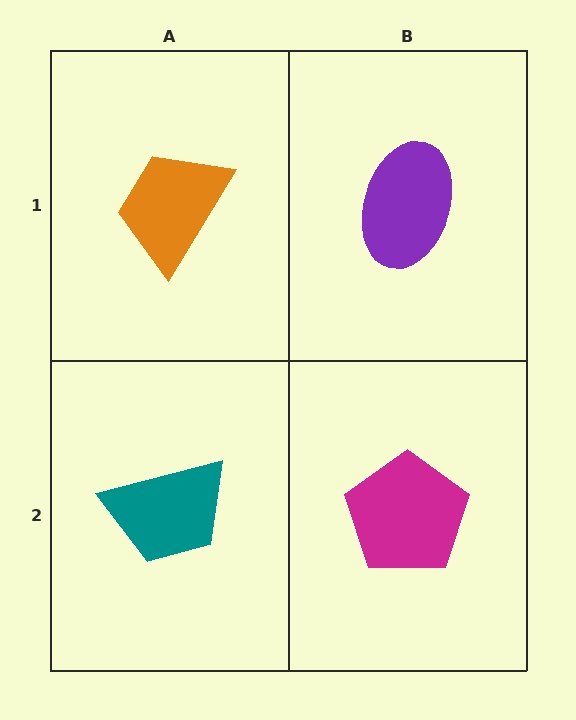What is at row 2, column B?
A magenta pentagon.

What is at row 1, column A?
An orange trapezoid.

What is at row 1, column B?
A purple ellipse.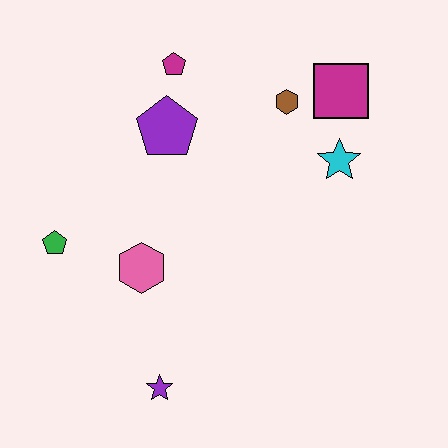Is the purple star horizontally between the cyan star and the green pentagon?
Yes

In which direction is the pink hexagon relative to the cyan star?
The pink hexagon is to the left of the cyan star.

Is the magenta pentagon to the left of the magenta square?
Yes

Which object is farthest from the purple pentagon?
The purple star is farthest from the purple pentagon.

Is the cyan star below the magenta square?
Yes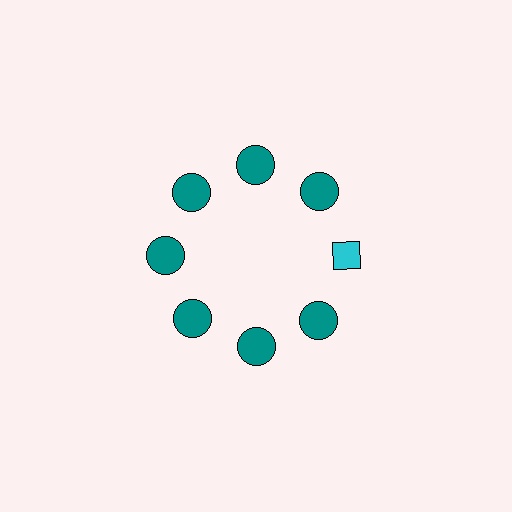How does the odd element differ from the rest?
It differs in both color (cyan instead of teal) and shape (diamond instead of circle).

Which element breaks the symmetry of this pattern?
The cyan diamond at roughly the 3 o'clock position breaks the symmetry. All other shapes are teal circles.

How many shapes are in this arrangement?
There are 8 shapes arranged in a ring pattern.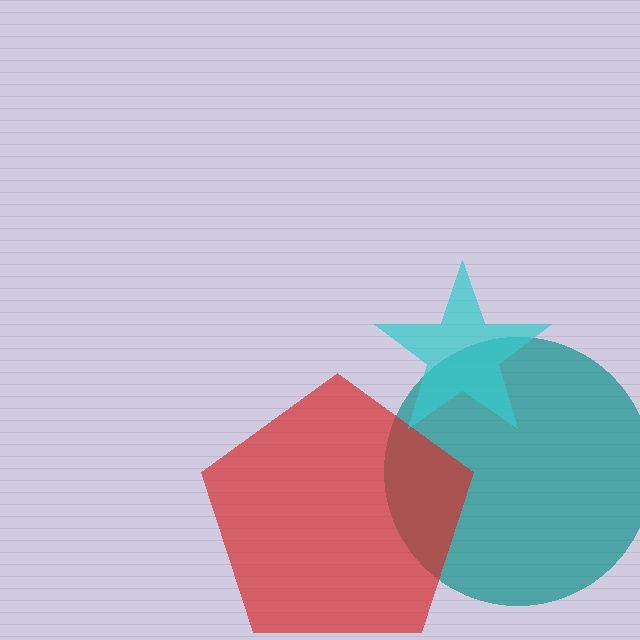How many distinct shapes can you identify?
There are 3 distinct shapes: a teal circle, a red pentagon, a cyan star.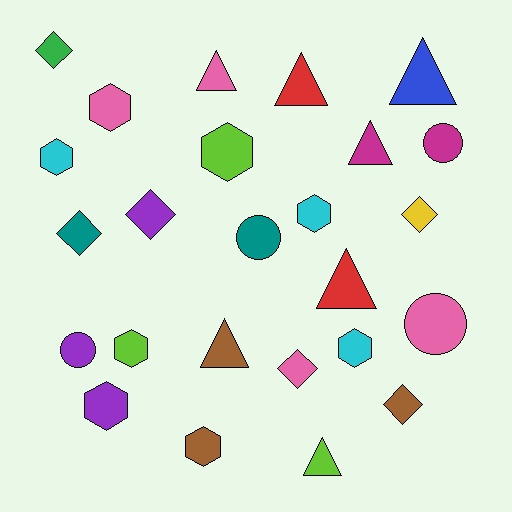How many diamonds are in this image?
There are 6 diamonds.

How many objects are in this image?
There are 25 objects.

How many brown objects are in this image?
There are 3 brown objects.